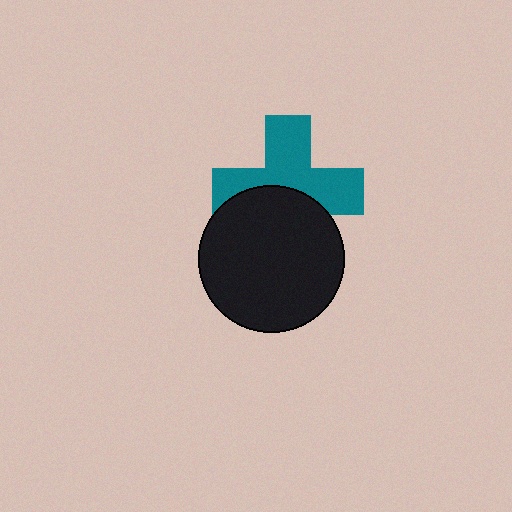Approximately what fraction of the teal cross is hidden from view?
Roughly 41% of the teal cross is hidden behind the black circle.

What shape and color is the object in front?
The object in front is a black circle.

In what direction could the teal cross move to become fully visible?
The teal cross could move up. That would shift it out from behind the black circle entirely.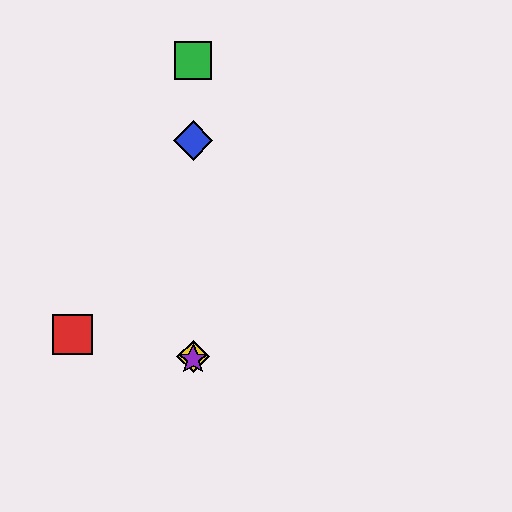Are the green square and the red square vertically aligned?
No, the green square is at x≈193 and the red square is at x≈73.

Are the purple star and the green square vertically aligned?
Yes, both are at x≈193.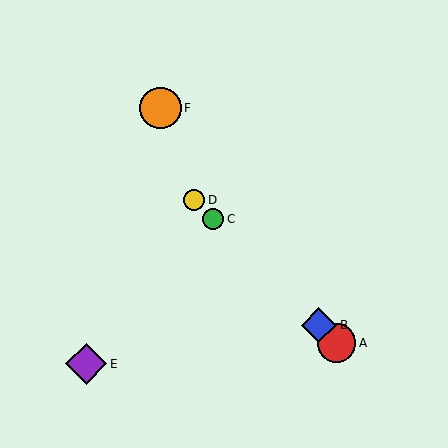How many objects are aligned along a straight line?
4 objects (A, B, C, D) are aligned along a straight line.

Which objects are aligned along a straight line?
Objects A, B, C, D are aligned along a straight line.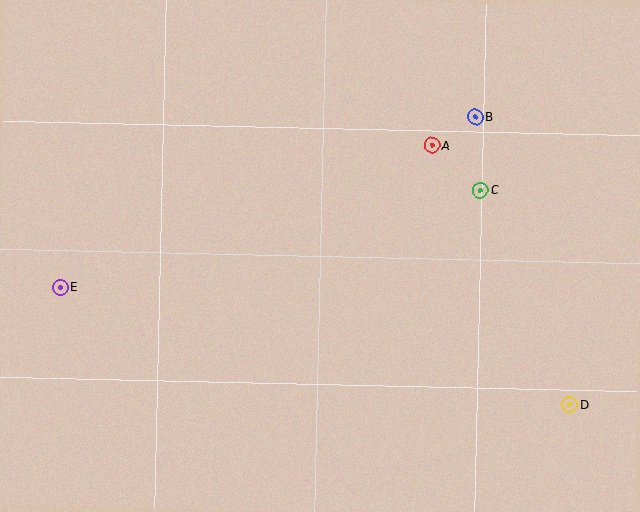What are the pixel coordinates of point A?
Point A is at (432, 145).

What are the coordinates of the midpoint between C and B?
The midpoint between C and B is at (478, 153).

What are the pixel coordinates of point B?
Point B is at (475, 117).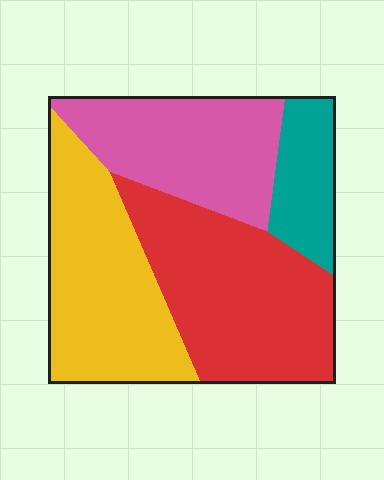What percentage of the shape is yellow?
Yellow takes up between a quarter and a half of the shape.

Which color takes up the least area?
Teal, at roughly 10%.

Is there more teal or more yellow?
Yellow.